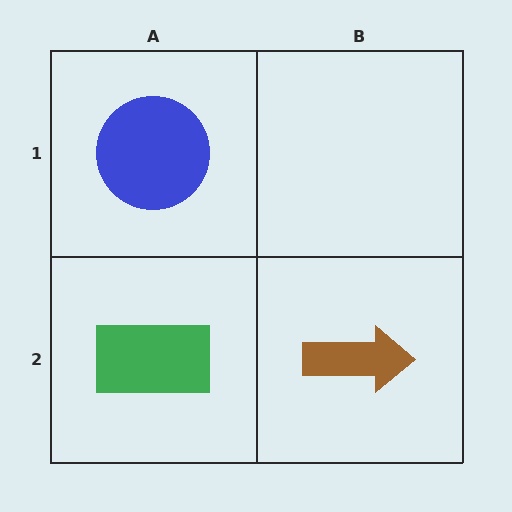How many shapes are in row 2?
2 shapes.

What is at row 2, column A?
A green rectangle.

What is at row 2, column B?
A brown arrow.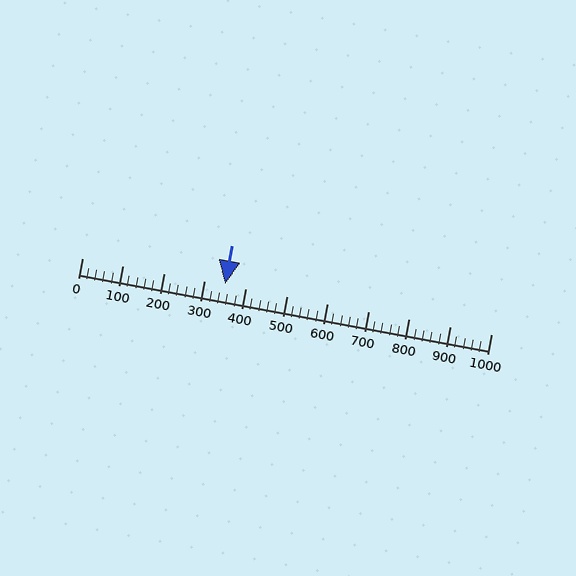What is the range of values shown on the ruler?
The ruler shows values from 0 to 1000.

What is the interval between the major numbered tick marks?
The major tick marks are spaced 100 units apart.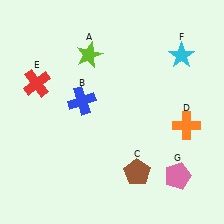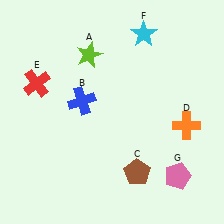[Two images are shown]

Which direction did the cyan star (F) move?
The cyan star (F) moved left.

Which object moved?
The cyan star (F) moved left.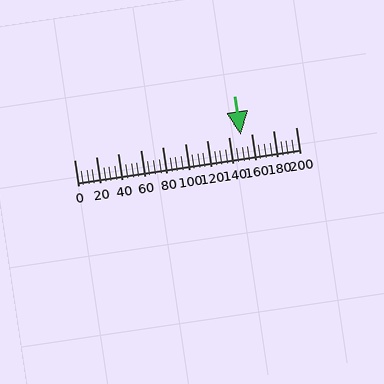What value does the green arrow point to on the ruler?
The green arrow points to approximately 150.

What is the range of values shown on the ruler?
The ruler shows values from 0 to 200.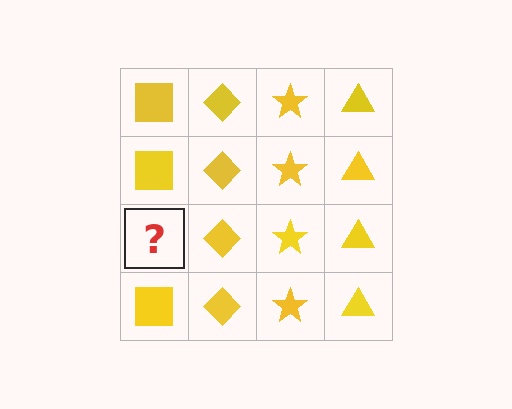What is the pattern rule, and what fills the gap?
The rule is that each column has a consistent shape. The gap should be filled with a yellow square.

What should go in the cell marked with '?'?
The missing cell should contain a yellow square.